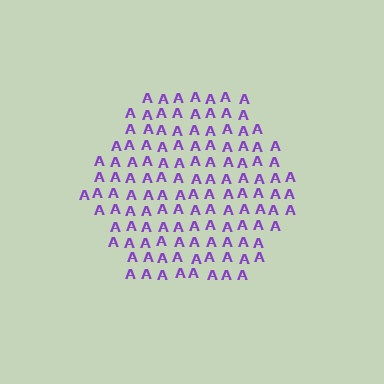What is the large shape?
The large shape is a hexagon.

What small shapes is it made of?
It is made of small letter A's.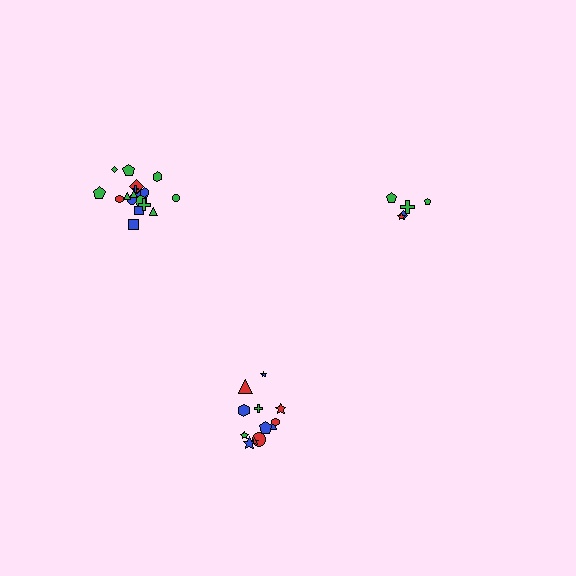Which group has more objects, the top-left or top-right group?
The top-left group.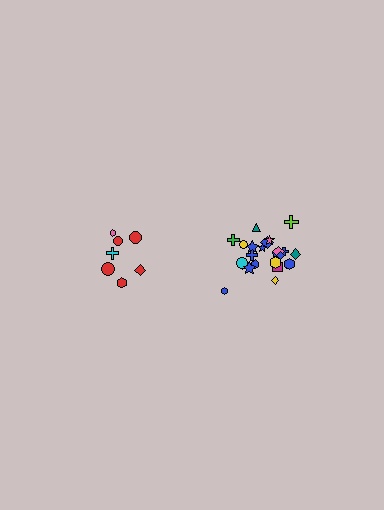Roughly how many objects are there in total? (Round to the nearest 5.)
Roughly 30 objects in total.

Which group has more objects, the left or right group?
The right group.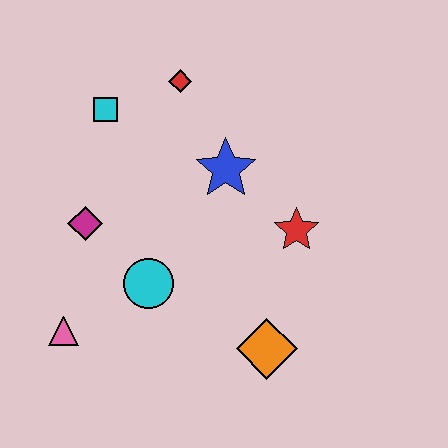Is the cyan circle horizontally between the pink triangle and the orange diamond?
Yes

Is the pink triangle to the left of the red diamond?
Yes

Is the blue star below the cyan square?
Yes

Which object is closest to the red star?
The blue star is closest to the red star.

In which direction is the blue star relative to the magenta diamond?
The blue star is to the right of the magenta diamond.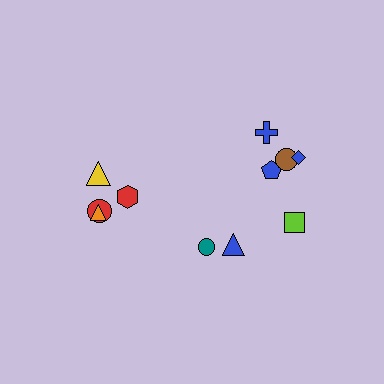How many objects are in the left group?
There are 4 objects.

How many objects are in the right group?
There are 7 objects.